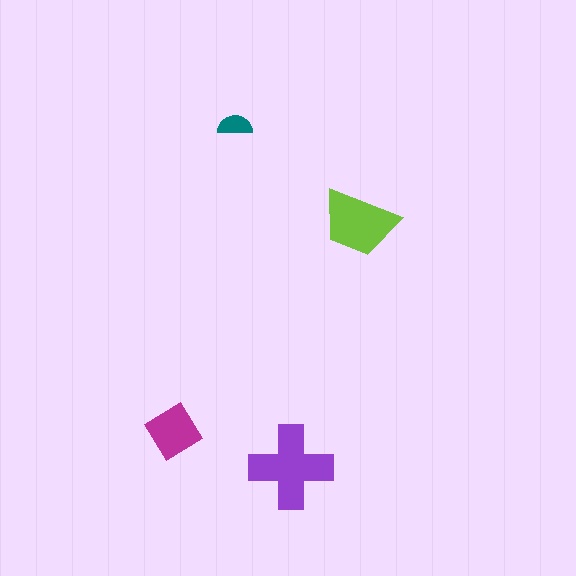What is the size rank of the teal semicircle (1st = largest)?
4th.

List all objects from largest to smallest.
The purple cross, the lime trapezoid, the magenta diamond, the teal semicircle.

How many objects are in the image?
There are 4 objects in the image.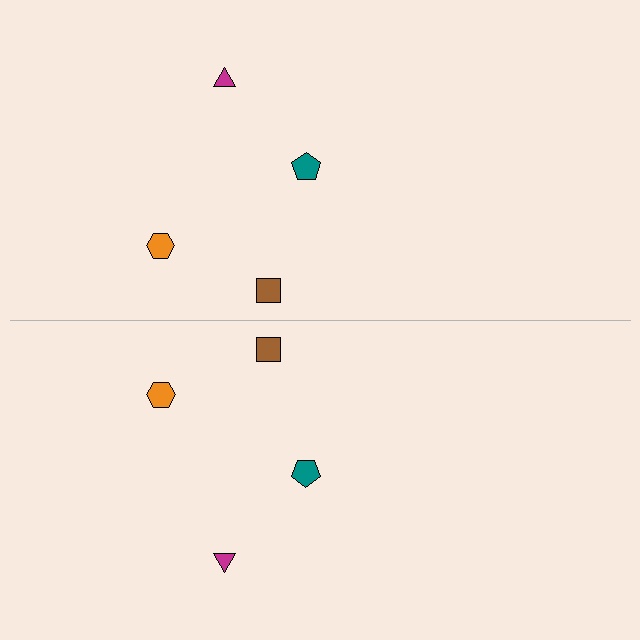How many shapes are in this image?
There are 8 shapes in this image.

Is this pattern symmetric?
Yes, this pattern has bilateral (reflection) symmetry.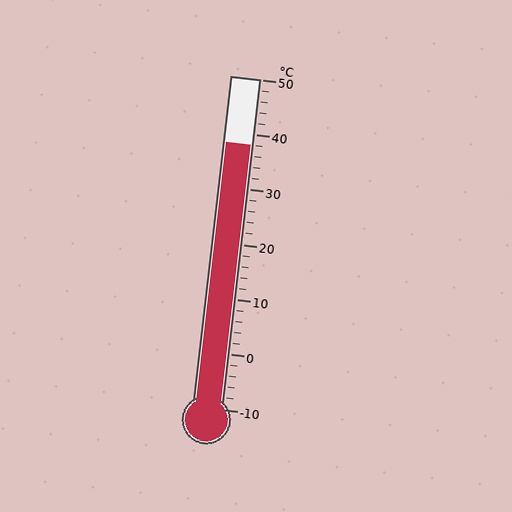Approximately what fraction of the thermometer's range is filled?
The thermometer is filled to approximately 80% of its range.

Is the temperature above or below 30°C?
The temperature is above 30°C.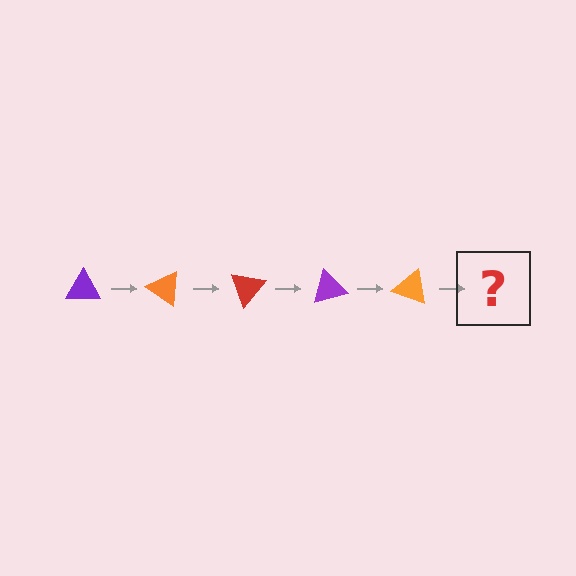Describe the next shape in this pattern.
It should be a red triangle, rotated 175 degrees from the start.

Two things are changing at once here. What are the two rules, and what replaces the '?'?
The two rules are that it rotates 35 degrees each step and the color cycles through purple, orange, and red. The '?' should be a red triangle, rotated 175 degrees from the start.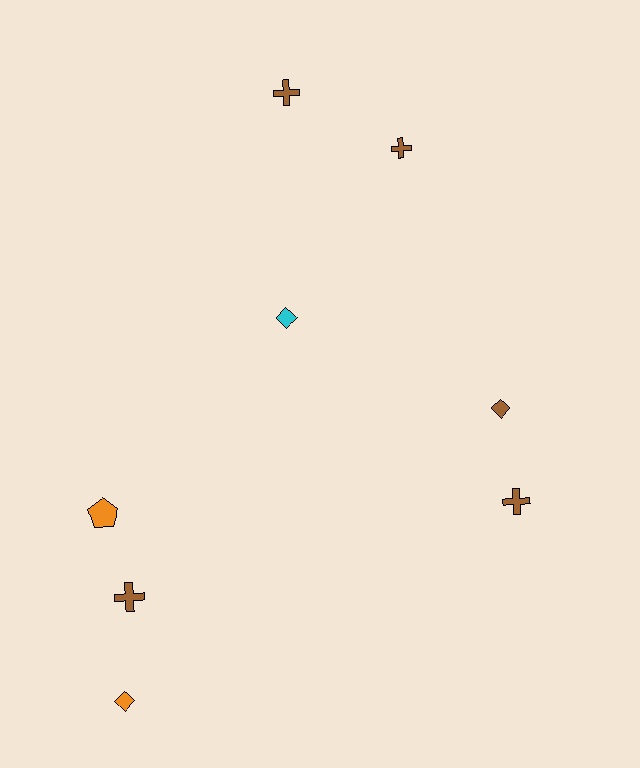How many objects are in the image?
There are 8 objects.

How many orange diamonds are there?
There is 1 orange diamond.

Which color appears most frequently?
Brown, with 5 objects.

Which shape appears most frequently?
Cross, with 4 objects.